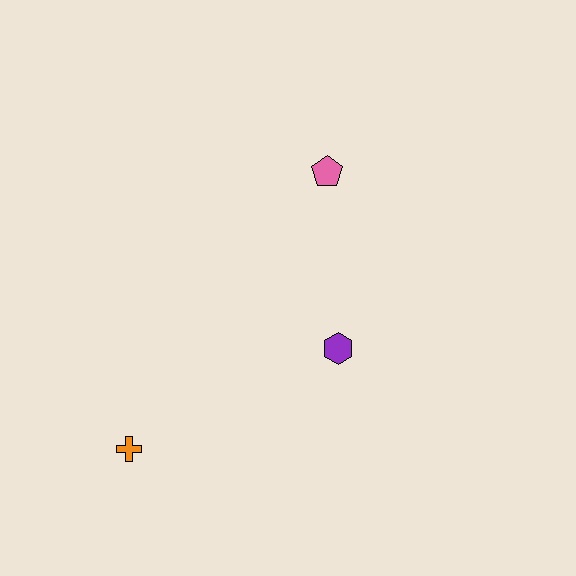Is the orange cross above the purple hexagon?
No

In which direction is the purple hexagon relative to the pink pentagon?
The purple hexagon is below the pink pentagon.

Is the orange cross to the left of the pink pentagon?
Yes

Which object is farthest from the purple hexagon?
The orange cross is farthest from the purple hexagon.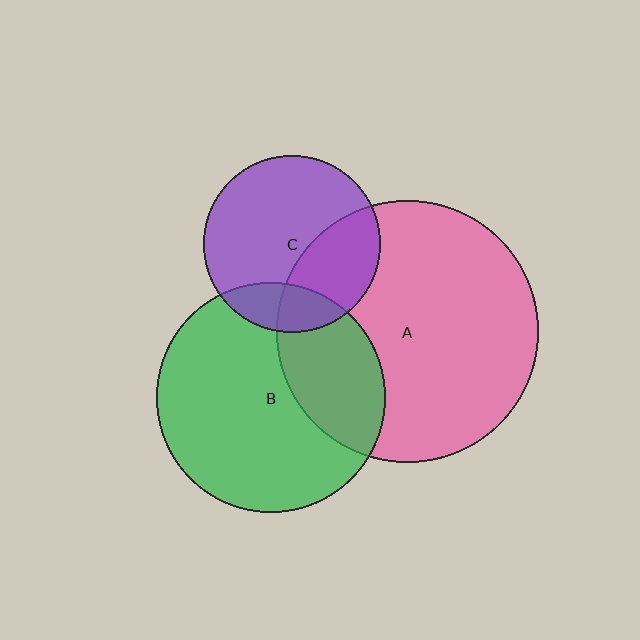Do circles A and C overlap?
Yes.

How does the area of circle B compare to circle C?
Approximately 1.7 times.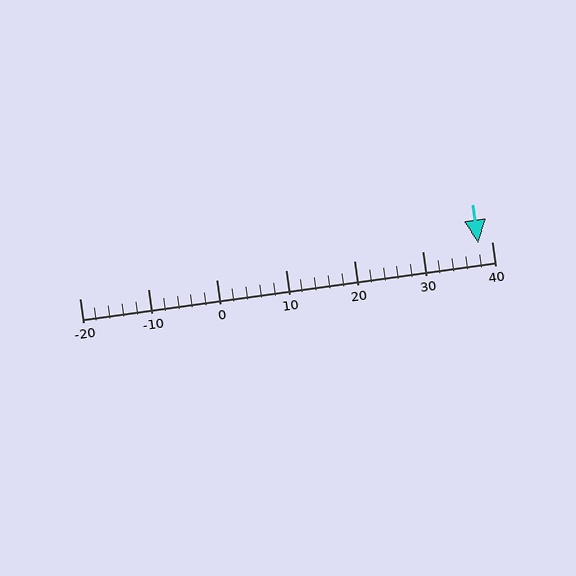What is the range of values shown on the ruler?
The ruler shows values from -20 to 40.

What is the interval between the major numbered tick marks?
The major tick marks are spaced 10 units apart.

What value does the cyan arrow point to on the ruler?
The cyan arrow points to approximately 38.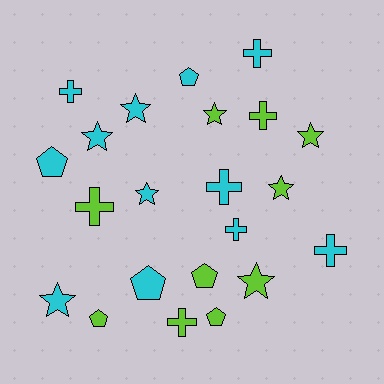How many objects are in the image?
There are 22 objects.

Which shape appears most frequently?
Star, with 8 objects.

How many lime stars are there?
There are 4 lime stars.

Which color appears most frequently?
Cyan, with 12 objects.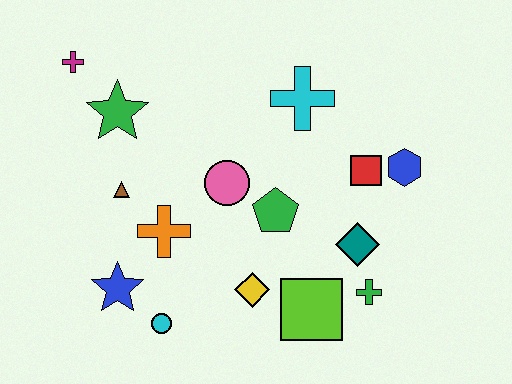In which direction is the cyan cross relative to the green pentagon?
The cyan cross is above the green pentagon.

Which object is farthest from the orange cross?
The blue hexagon is farthest from the orange cross.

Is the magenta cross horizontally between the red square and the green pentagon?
No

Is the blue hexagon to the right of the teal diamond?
Yes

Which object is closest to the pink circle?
The green pentagon is closest to the pink circle.